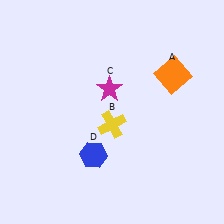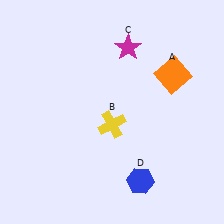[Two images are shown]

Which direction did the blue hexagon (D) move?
The blue hexagon (D) moved right.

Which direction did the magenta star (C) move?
The magenta star (C) moved up.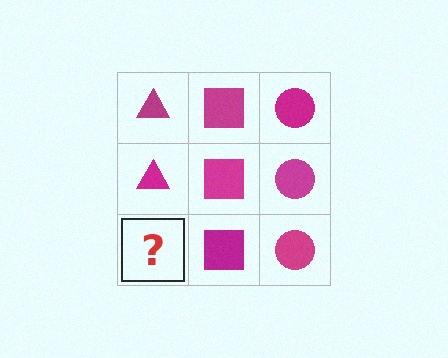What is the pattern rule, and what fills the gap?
The rule is that each column has a consistent shape. The gap should be filled with a magenta triangle.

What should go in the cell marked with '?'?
The missing cell should contain a magenta triangle.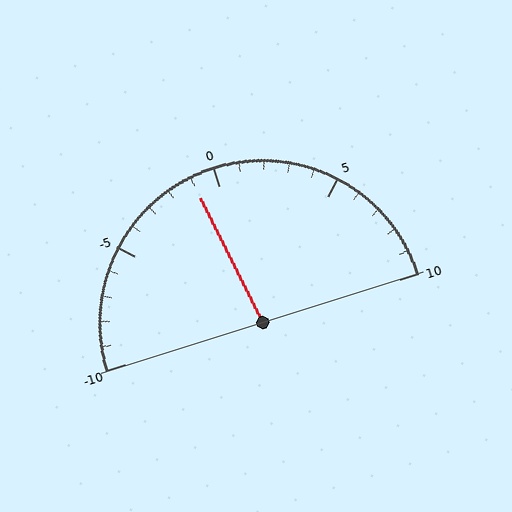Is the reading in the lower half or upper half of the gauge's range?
The reading is in the lower half of the range (-10 to 10).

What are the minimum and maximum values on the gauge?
The gauge ranges from -10 to 10.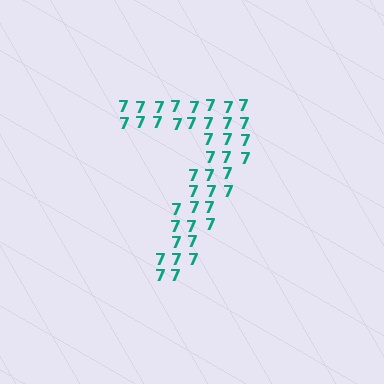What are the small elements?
The small elements are digit 7's.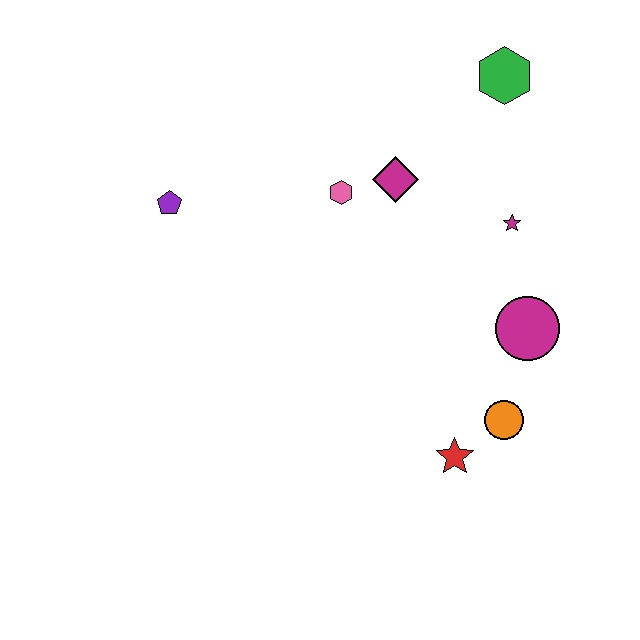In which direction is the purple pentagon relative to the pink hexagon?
The purple pentagon is to the left of the pink hexagon.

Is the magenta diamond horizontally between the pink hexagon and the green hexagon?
Yes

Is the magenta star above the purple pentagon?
No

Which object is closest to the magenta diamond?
The pink hexagon is closest to the magenta diamond.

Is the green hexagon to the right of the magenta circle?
No